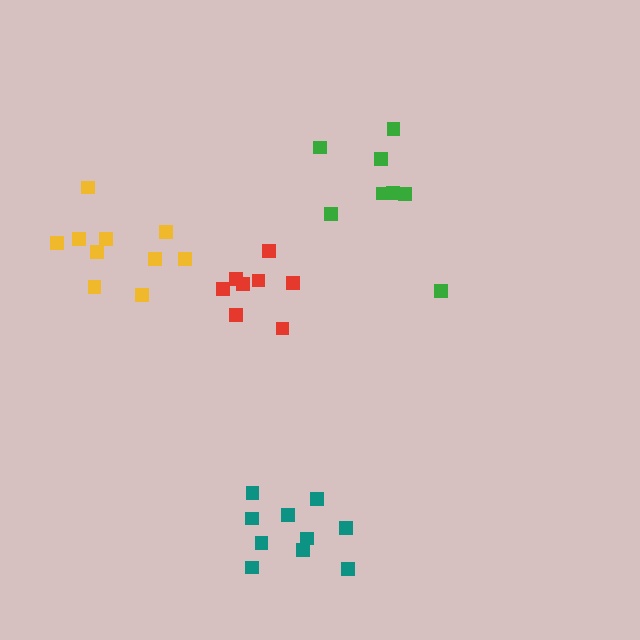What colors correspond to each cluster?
The clusters are colored: red, yellow, teal, green.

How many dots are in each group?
Group 1: 8 dots, Group 2: 10 dots, Group 3: 10 dots, Group 4: 8 dots (36 total).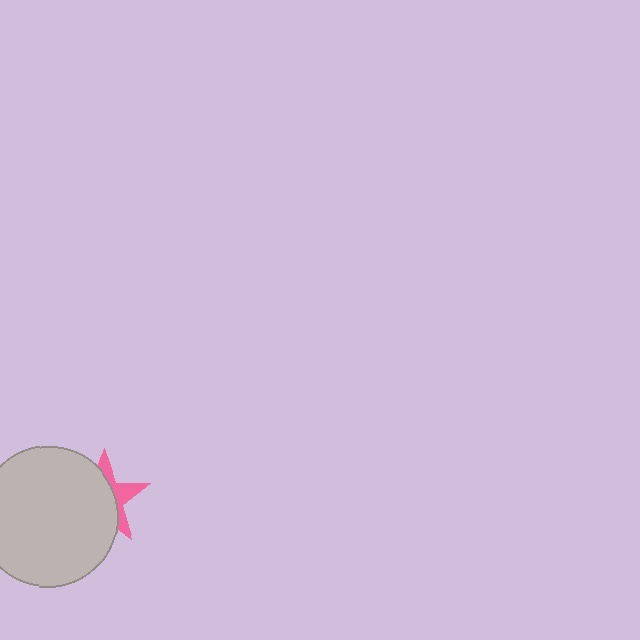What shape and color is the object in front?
The object in front is a light gray circle.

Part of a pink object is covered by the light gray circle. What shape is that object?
It is a star.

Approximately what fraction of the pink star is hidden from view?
Roughly 66% of the pink star is hidden behind the light gray circle.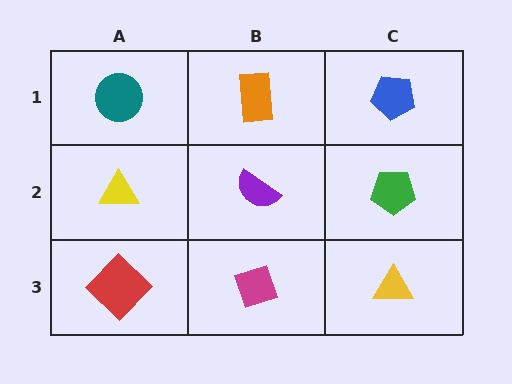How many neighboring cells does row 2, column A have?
3.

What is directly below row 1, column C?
A green pentagon.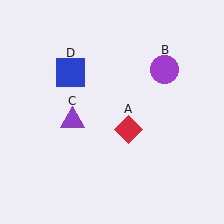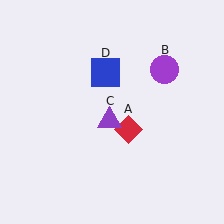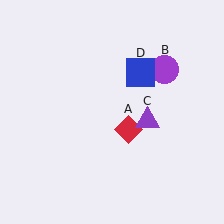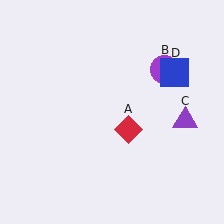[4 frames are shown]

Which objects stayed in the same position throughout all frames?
Red diamond (object A) and purple circle (object B) remained stationary.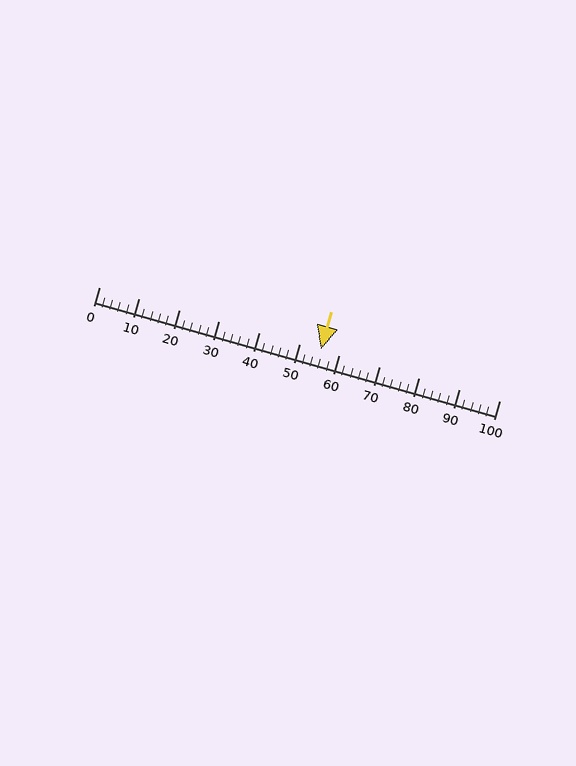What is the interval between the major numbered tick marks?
The major tick marks are spaced 10 units apart.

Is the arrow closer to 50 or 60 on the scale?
The arrow is closer to 60.